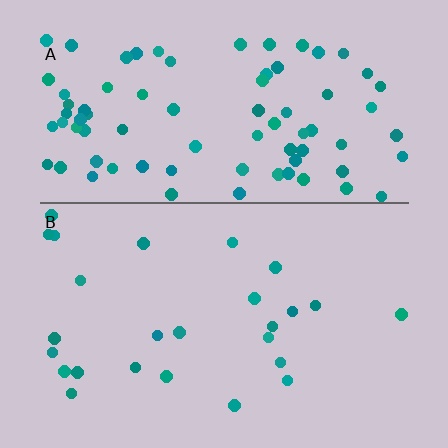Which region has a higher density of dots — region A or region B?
A (the top).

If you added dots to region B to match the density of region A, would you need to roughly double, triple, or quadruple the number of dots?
Approximately triple.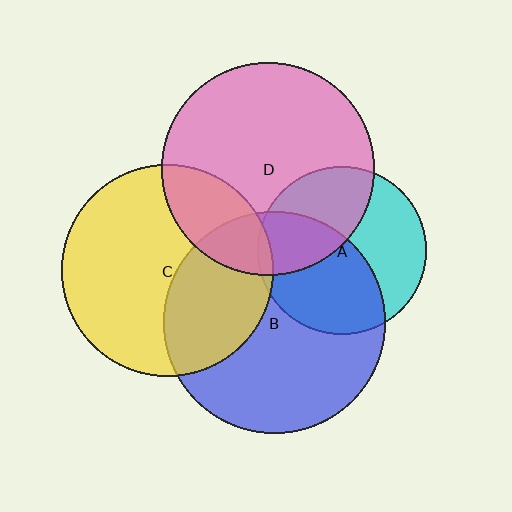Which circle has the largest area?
Circle B (blue).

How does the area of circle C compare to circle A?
Approximately 1.6 times.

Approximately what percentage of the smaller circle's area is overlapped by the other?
Approximately 35%.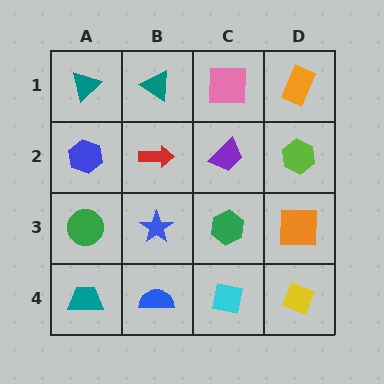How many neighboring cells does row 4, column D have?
2.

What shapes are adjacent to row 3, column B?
A red arrow (row 2, column B), a blue semicircle (row 4, column B), a green circle (row 3, column A), a green hexagon (row 3, column C).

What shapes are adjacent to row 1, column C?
A purple trapezoid (row 2, column C), a teal triangle (row 1, column B), an orange rectangle (row 1, column D).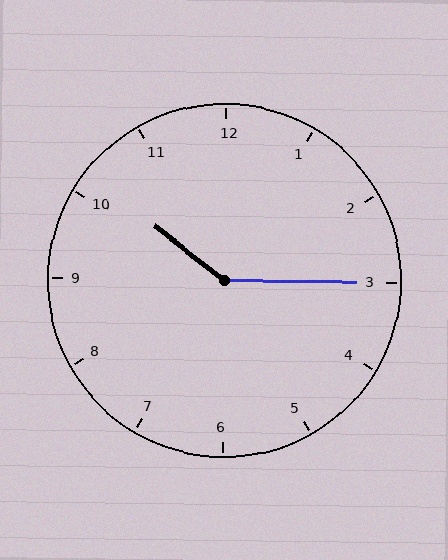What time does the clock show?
10:15.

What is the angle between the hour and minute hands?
Approximately 142 degrees.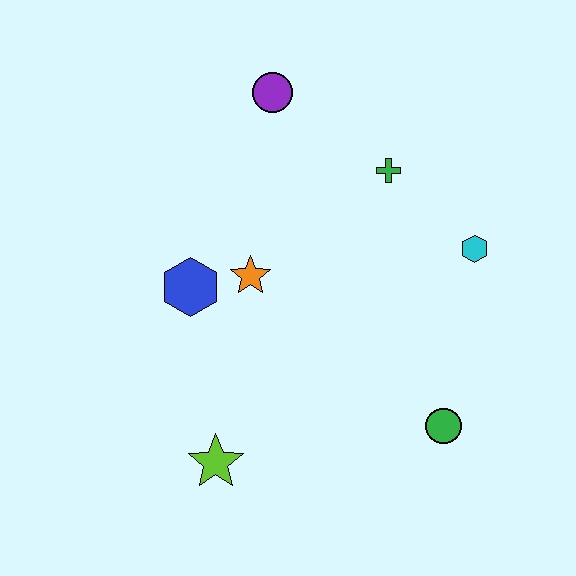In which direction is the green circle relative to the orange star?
The green circle is to the right of the orange star.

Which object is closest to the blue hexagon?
The orange star is closest to the blue hexagon.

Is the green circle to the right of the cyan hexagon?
No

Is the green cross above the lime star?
Yes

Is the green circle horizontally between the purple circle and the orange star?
No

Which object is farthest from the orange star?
The green circle is farthest from the orange star.